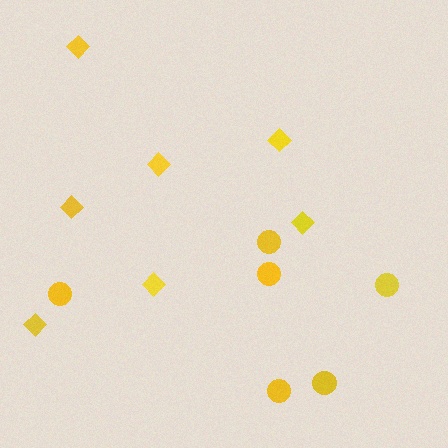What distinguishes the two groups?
There are 2 groups: one group of circles (6) and one group of diamonds (7).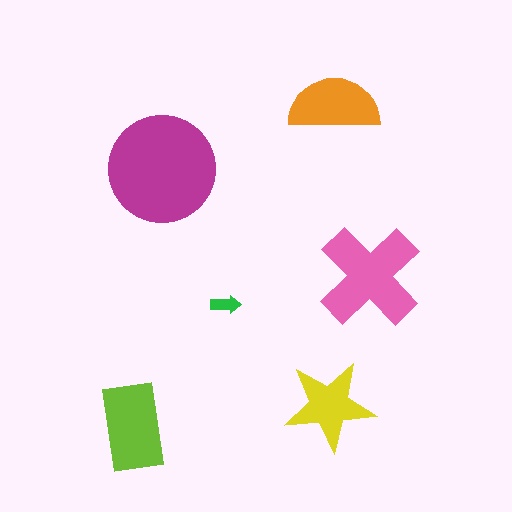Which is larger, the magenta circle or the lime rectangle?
The magenta circle.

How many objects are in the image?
There are 6 objects in the image.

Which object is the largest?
The magenta circle.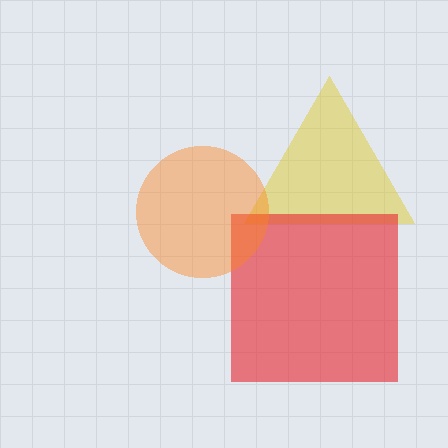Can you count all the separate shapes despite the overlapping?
Yes, there are 3 separate shapes.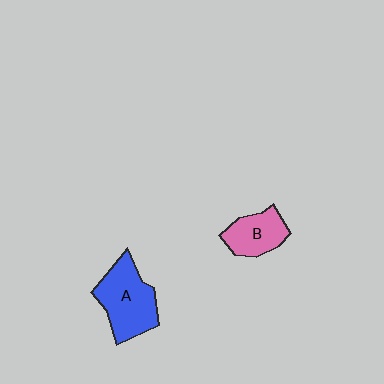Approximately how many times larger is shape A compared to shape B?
Approximately 1.6 times.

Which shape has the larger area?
Shape A (blue).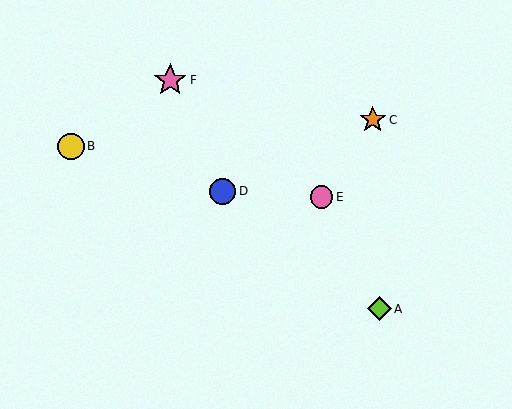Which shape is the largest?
The pink star (labeled F) is the largest.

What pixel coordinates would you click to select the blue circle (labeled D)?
Click at (223, 191) to select the blue circle D.